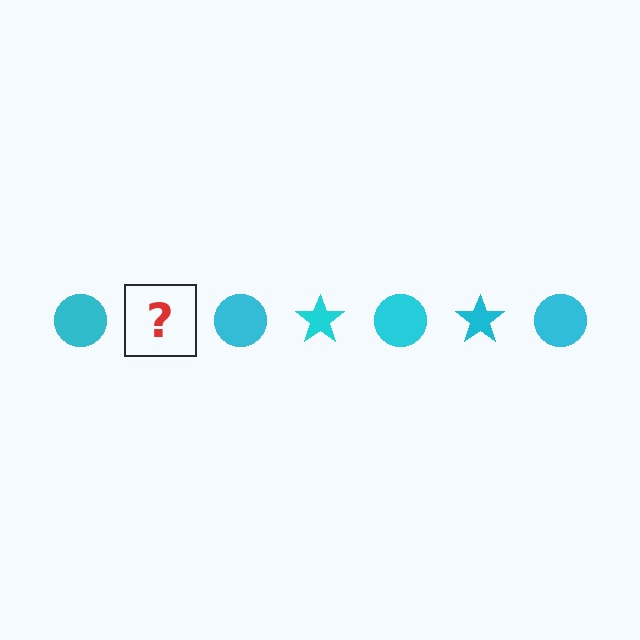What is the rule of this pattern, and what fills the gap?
The rule is that the pattern cycles through circle, star shapes in cyan. The gap should be filled with a cyan star.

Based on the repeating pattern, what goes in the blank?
The blank should be a cyan star.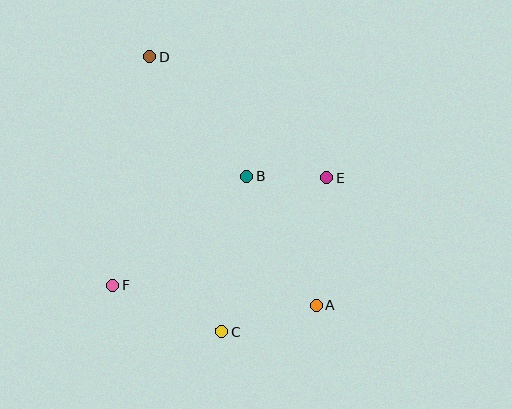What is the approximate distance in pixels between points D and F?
The distance between D and F is approximately 232 pixels.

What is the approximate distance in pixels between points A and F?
The distance between A and F is approximately 204 pixels.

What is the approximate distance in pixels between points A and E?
The distance between A and E is approximately 128 pixels.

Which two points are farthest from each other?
Points A and D are farthest from each other.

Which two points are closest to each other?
Points B and E are closest to each other.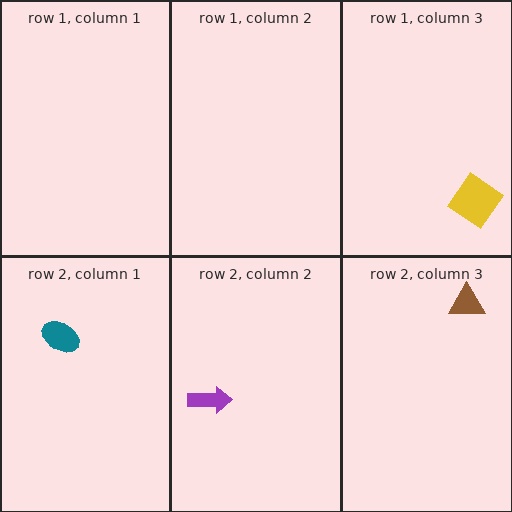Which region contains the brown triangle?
The row 2, column 3 region.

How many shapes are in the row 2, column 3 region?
1.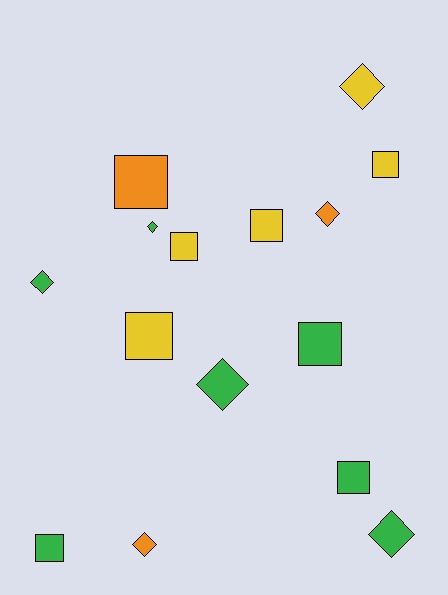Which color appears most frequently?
Green, with 7 objects.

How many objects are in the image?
There are 15 objects.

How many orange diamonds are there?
There are 2 orange diamonds.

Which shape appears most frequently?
Square, with 8 objects.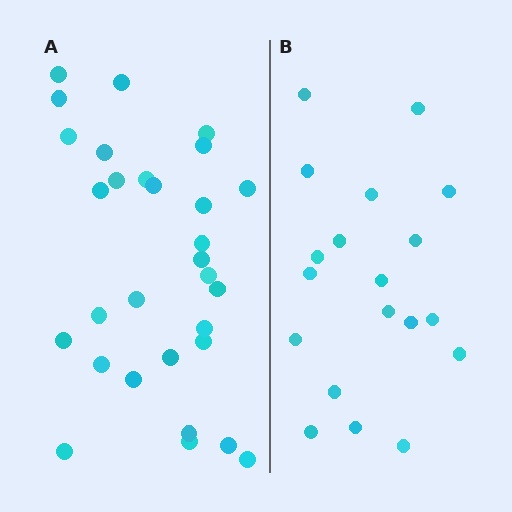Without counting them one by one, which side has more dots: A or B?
Region A (the left region) has more dots.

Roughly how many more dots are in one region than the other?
Region A has roughly 12 or so more dots than region B.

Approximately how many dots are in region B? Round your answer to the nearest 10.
About 20 dots. (The exact count is 19, which rounds to 20.)